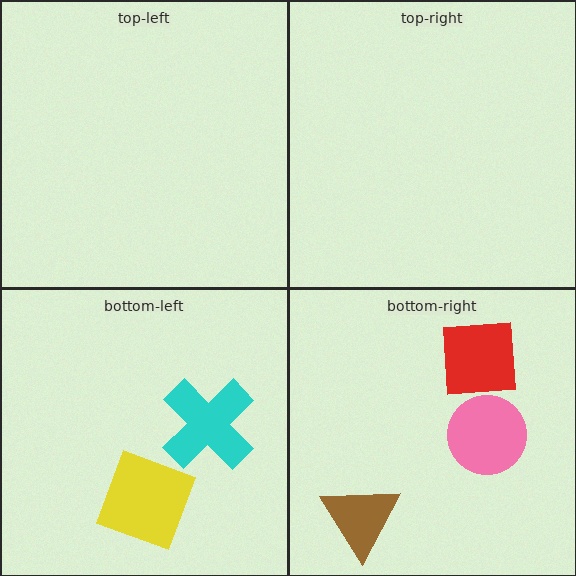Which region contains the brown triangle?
The bottom-right region.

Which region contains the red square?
The bottom-right region.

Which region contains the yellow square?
The bottom-left region.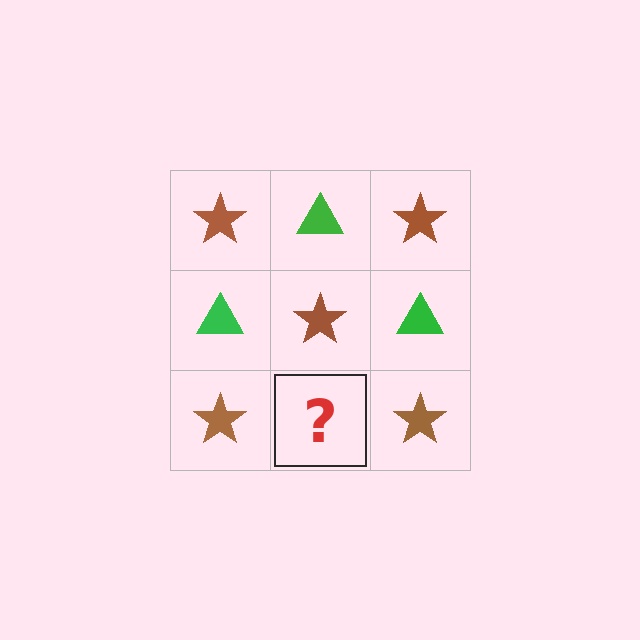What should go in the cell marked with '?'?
The missing cell should contain a green triangle.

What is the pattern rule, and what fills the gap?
The rule is that it alternates brown star and green triangle in a checkerboard pattern. The gap should be filled with a green triangle.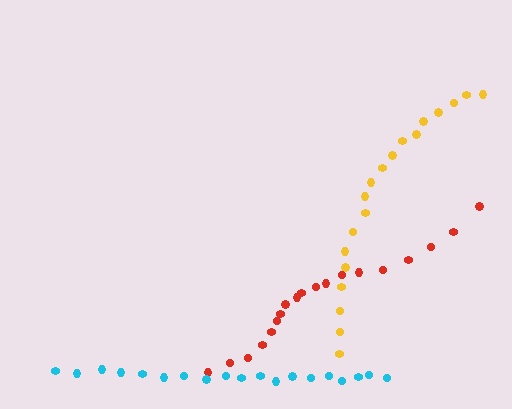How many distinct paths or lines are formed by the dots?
There are 3 distinct paths.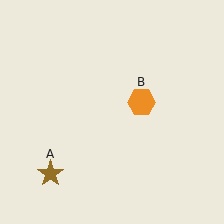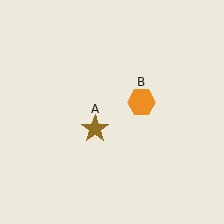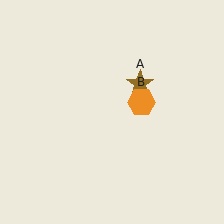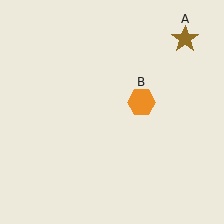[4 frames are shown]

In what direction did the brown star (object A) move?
The brown star (object A) moved up and to the right.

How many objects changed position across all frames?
1 object changed position: brown star (object A).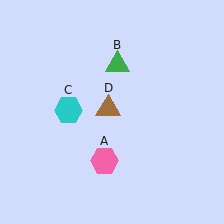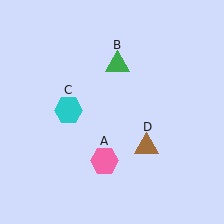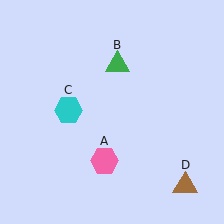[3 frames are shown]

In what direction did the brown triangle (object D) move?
The brown triangle (object D) moved down and to the right.